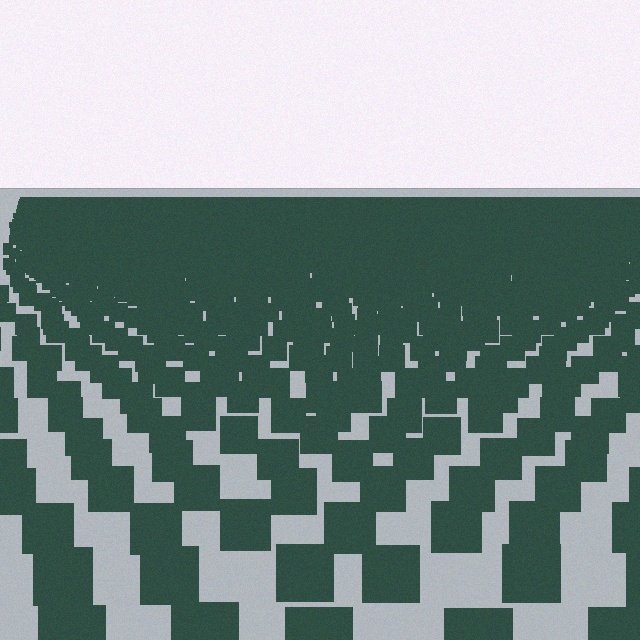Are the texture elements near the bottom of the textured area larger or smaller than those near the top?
Larger. Near the bottom, elements are closer to the viewer and appear at a bigger on-screen size.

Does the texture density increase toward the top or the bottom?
Density increases toward the top.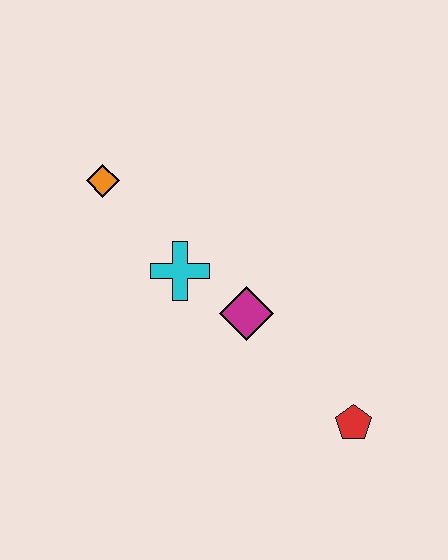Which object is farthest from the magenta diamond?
The orange diamond is farthest from the magenta diamond.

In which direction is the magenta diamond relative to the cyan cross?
The magenta diamond is to the right of the cyan cross.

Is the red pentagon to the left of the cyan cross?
No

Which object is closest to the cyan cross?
The magenta diamond is closest to the cyan cross.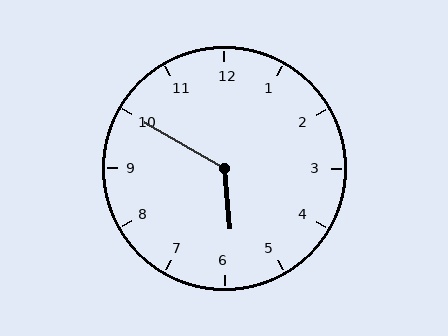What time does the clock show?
5:50.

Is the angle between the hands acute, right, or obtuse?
It is obtuse.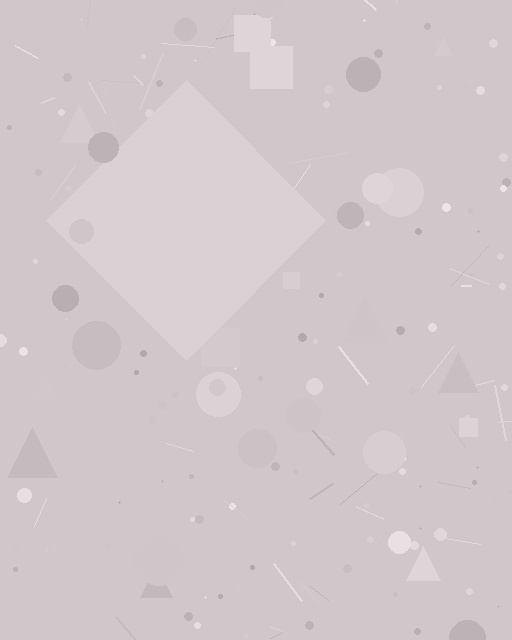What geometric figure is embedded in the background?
A diamond is embedded in the background.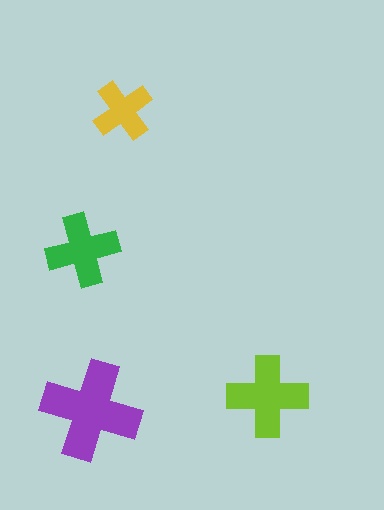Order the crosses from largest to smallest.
the purple one, the lime one, the green one, the yellow one.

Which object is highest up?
The yellow cross is topmost.